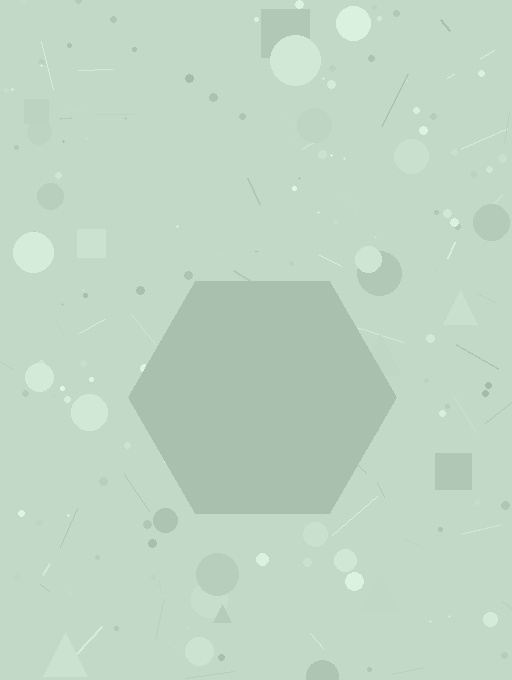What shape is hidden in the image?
A hexagon is hidden in the image.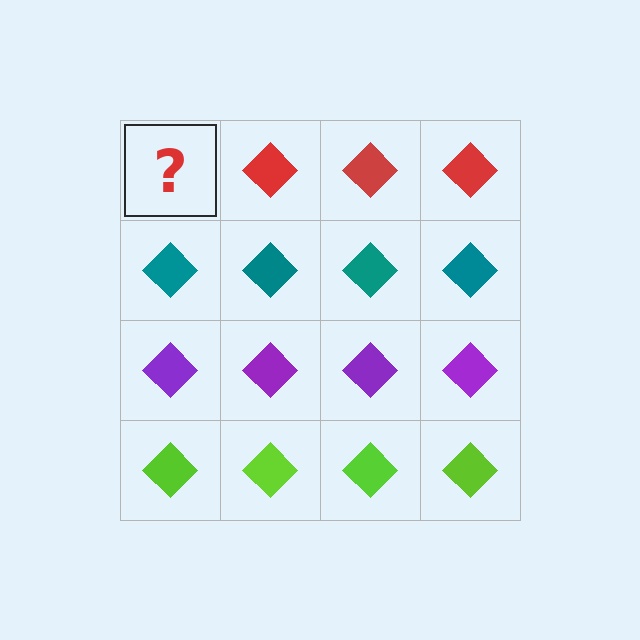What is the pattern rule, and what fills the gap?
The rule is that each row has a consistent color. The gap should be filled with a red diamond.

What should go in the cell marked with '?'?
The missing cell should contain a red diamond.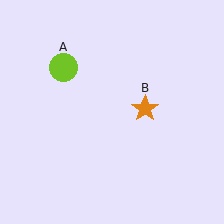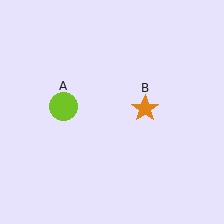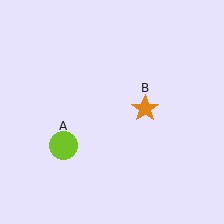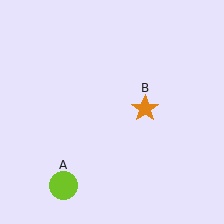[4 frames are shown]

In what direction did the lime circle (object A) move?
The lime circle (object A) moved down.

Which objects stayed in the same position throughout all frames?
Orange star (object B) remained stationary.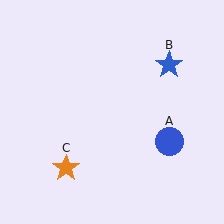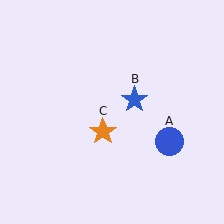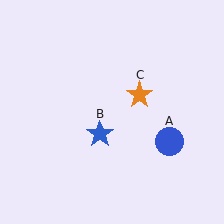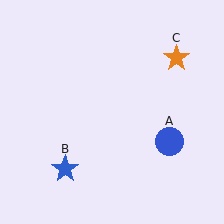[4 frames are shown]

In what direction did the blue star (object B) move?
The blue star (object B) moved down and to the left.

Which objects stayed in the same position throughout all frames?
Blue circle (object A) remained stationary.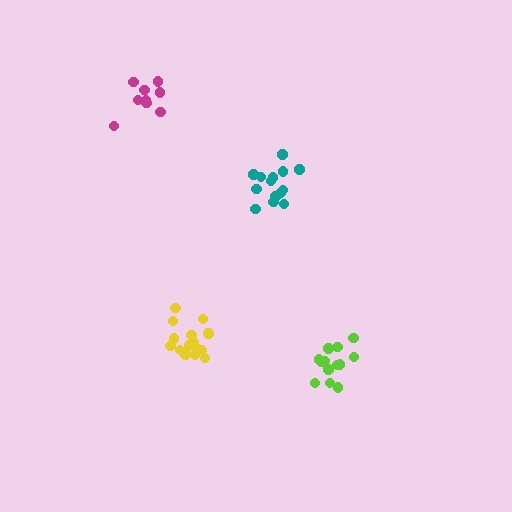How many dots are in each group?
Group 1: 9 dots, Group 2: 14 dots, Group 3: 15 dots, Group 4: 13 dots (51 total).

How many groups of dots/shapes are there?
There are 4 groups.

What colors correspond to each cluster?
The clusters are colored: magenta, teal, yellow, lime.